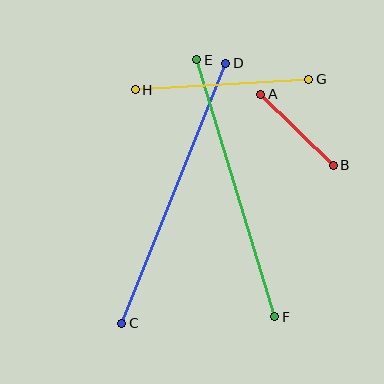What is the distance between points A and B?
The distance is approximately 101 pixels.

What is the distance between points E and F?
The distance is approximately 269 pixels.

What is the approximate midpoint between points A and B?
The midpoint is at approximately (297, 130) pixels.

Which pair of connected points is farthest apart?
Points C and D are farthest apart.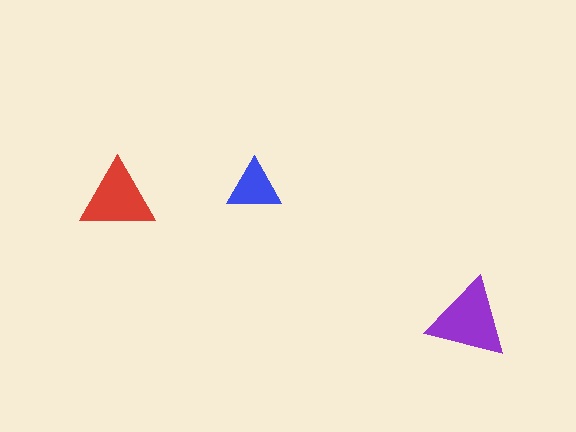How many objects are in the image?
There are 3 objects in the image.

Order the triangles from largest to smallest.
the purple one, the red one, the blue one.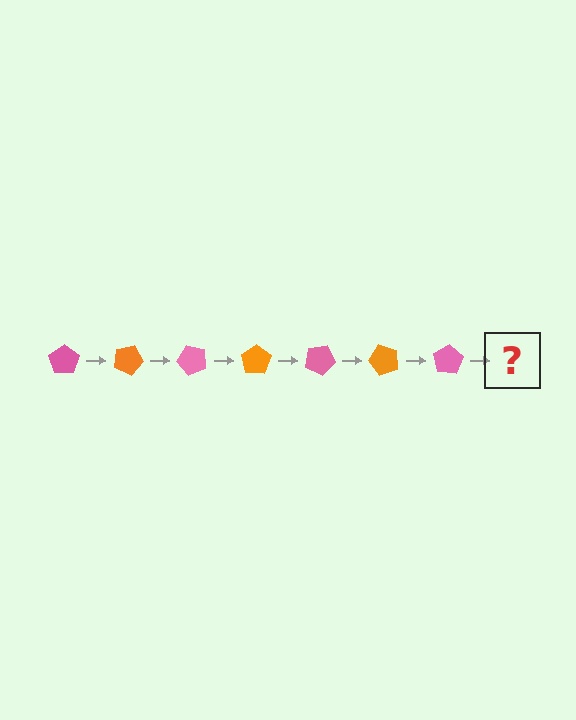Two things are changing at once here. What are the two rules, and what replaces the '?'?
The two rules are that it rotates 25 degrees each step and the color cycles through pink and orange. The '?' should be an orange pentagon, rotated 175 degrees from the start.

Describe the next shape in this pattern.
It should be an orange pentagon, rotated 175 degrees from the start.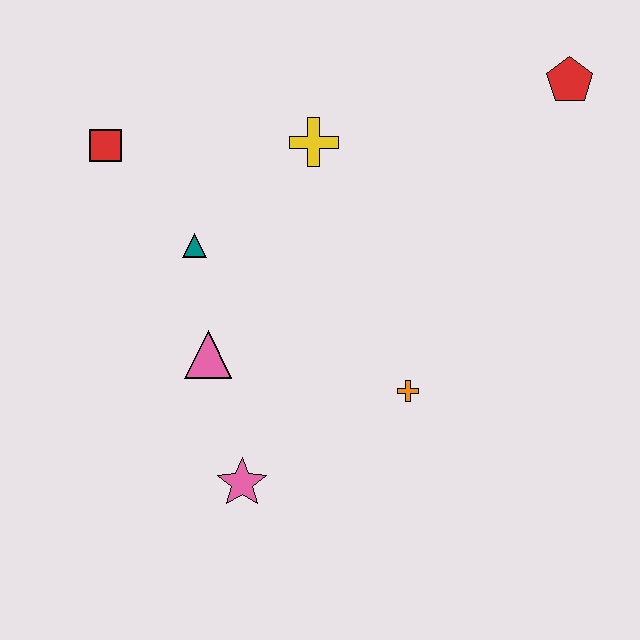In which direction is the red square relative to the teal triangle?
The red square is above the teal triangle.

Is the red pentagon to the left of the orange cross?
No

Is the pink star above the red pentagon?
No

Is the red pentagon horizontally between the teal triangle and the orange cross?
No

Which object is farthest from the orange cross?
The red square is farthest from the orange cross.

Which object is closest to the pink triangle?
The teal triangle is closest to the pink triangle.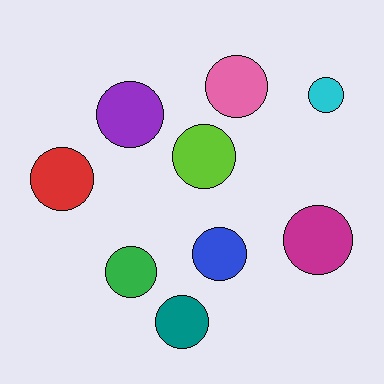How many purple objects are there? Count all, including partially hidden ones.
There is 1 purple object.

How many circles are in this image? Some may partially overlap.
There are 9 circles.